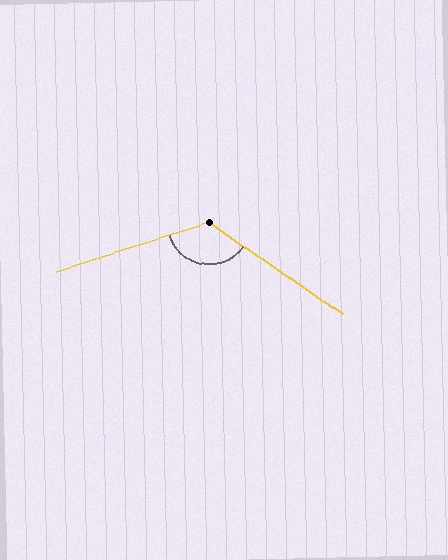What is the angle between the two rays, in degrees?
Approximately 128 degrees.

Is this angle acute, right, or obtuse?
It is obtuse.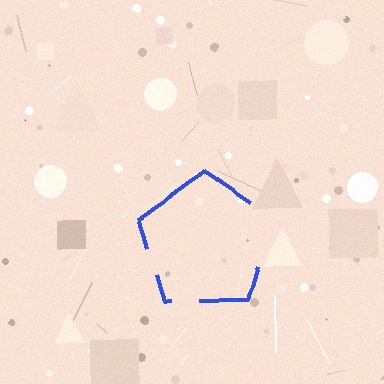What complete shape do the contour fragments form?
The contour fragments form a pentagon.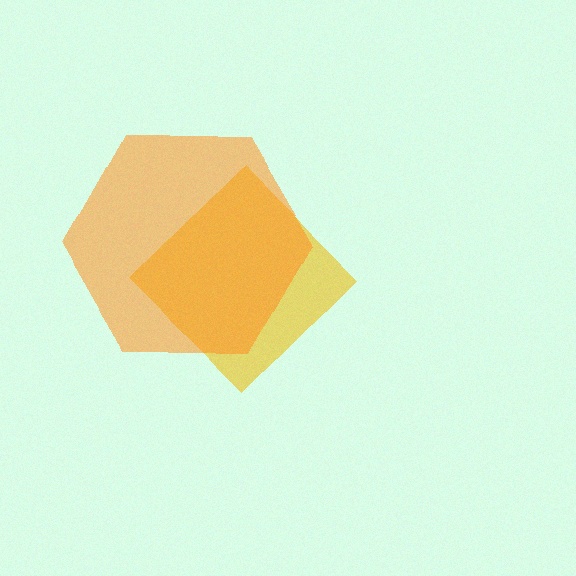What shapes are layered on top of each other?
The layered shapes are: a yellow diamond, an orange hexagon.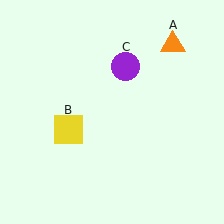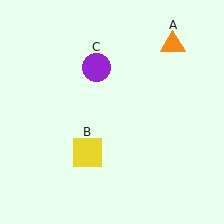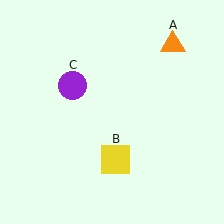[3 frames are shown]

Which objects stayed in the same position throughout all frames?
Orange triangle (object A) remained stationary.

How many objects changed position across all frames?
2 objects changed position: yellow square (object B), purple circle (object C).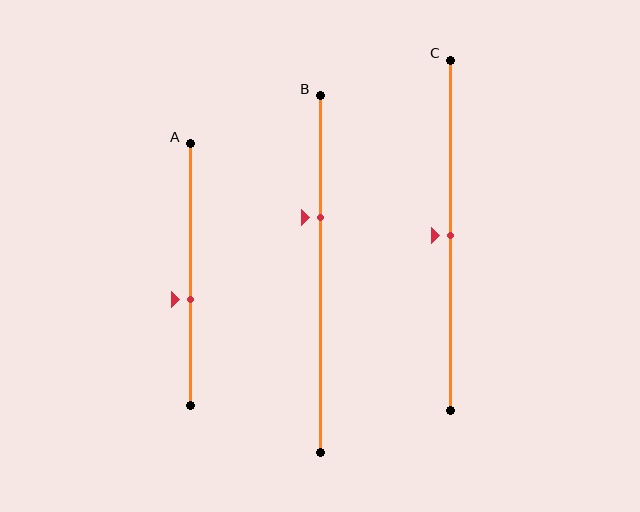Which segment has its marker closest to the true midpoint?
Segment C has its marker closest to the true midpoint.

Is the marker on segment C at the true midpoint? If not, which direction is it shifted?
Yes, the marker on segment C is at the true midpoint.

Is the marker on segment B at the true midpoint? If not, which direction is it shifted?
No, the marker on segment B is shifted upward by about 16% of the segment length.